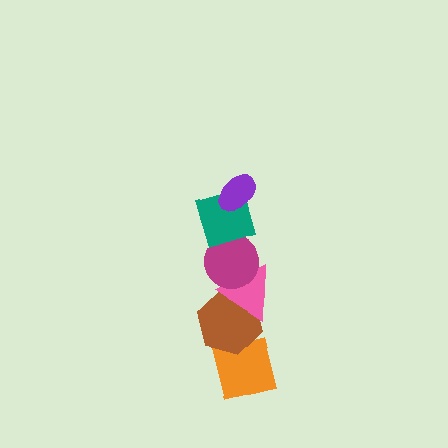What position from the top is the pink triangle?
The pink triangle is 4th from the top.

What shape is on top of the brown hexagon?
The pink triangle is on top of the brown hexagon.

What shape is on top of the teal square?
The purple ellipse is on top of the teal square.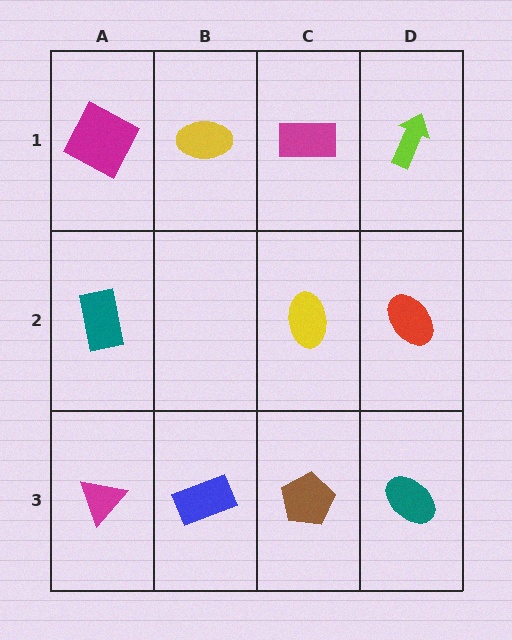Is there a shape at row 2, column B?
No, that cell is empty.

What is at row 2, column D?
A red ellipse.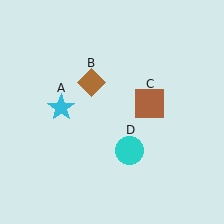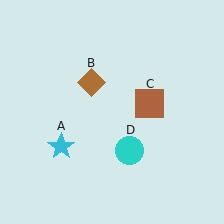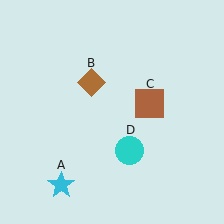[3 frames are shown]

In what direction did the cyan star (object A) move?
The cyan star (object A) moved down.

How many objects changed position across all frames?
1 object changed position: cyan star (object A).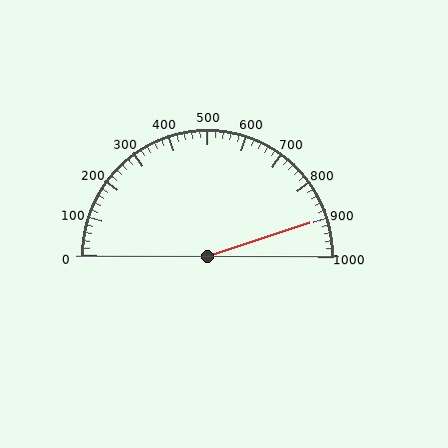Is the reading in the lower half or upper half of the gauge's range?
The reading is in the upper half of the range (0 to 1000).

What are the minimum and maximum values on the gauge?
The gauge ranges from 0 to 1000.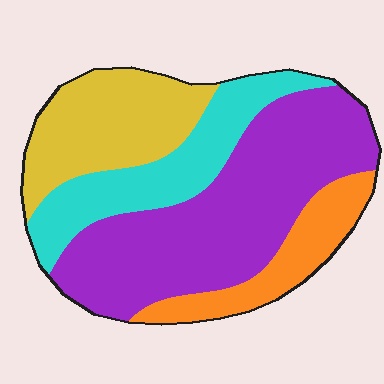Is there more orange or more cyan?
Cyan.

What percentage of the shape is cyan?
Cyan takes up about one fifth (1/5) of the shape.